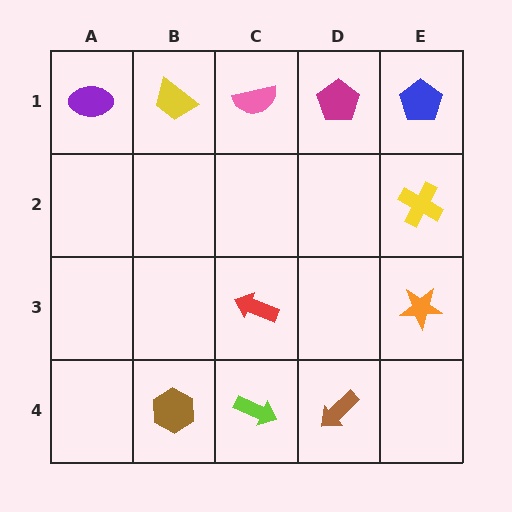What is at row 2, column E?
A yellow cross.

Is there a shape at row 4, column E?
No, that cell is empty.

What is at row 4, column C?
A lime arrow.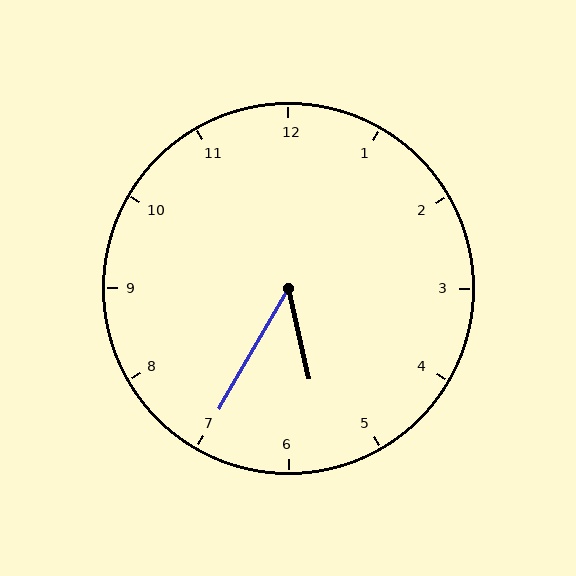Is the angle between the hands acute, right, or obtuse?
It is acute.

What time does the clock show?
5:35.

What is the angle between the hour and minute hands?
Approximately 42 degrees.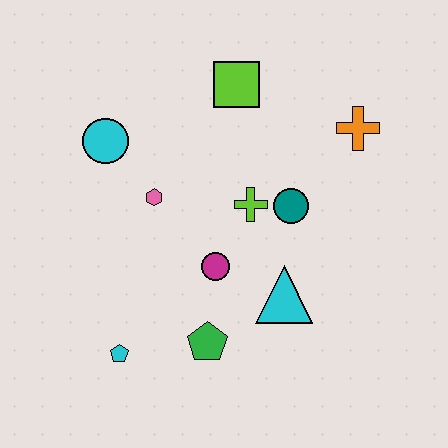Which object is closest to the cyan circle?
The pink hexagon is closest to the cyan circle.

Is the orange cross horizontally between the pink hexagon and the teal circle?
No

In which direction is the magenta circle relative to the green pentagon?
The magenta circle is above the green pentagon.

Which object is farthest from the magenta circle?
The orange cross is farthest from the magenta circle.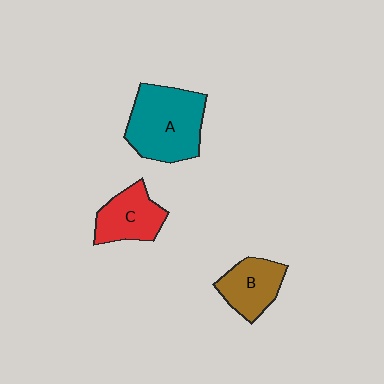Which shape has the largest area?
Shape A (teal).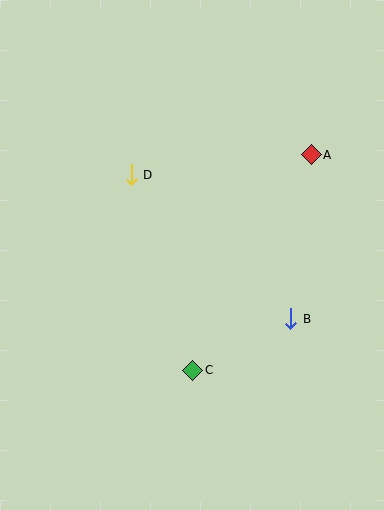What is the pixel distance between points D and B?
The distance between D and B is 215 pixels.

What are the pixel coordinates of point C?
Point C is at (193, 370).